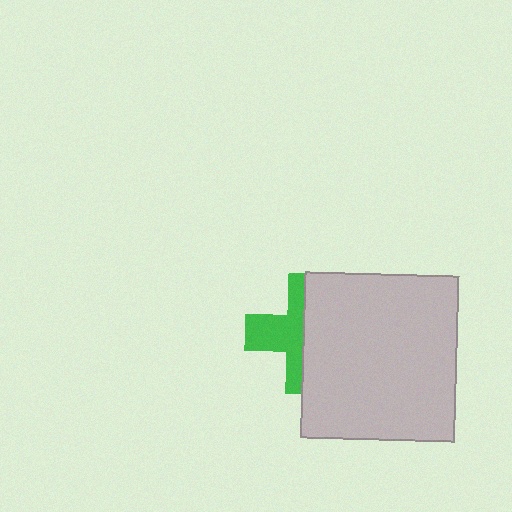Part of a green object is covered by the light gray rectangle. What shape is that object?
It is a cross.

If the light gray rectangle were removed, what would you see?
You would see the complete green cross.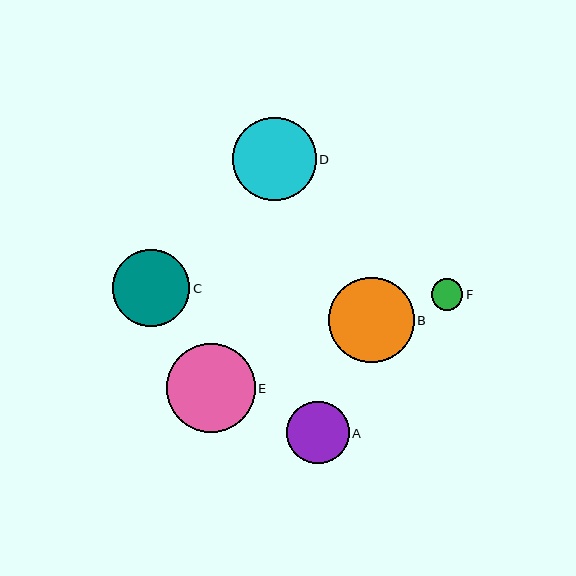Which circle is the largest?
Circle E is the largest with a size of approximately 89 pixels.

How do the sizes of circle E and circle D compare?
Circle E and circle D are approximately the same size.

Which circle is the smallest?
Circle F is the smallest with a size of approximately 32 pixels.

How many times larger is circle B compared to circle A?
Circle B is approximately 1.4 times the size of circle A.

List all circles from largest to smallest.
From largest to smallest: E, B, D, C, A, F.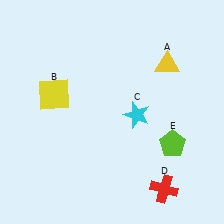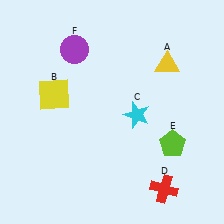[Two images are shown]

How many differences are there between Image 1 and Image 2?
There is 1 difference between the two images.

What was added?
A purple circle (F) was added in Image 2.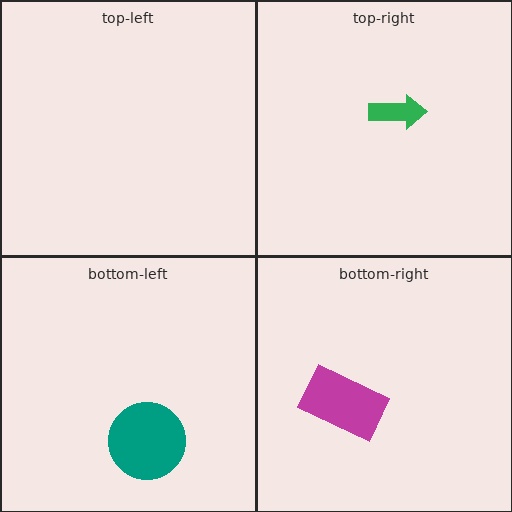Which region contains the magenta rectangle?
The bottom-right region.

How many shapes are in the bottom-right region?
1.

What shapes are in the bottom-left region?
The teal circle.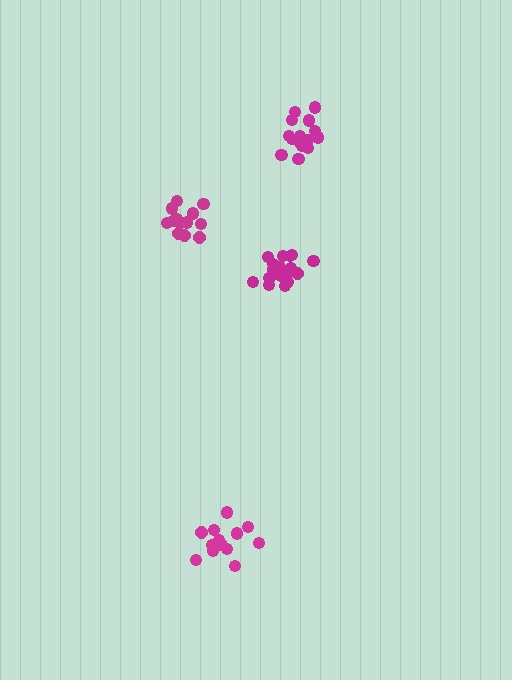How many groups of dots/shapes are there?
There are 4 groups.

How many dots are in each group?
Group 1: 13 dots, Group 2: 13 dots, Group 3: 17 dots, Group 4: 15 dots (58 total).